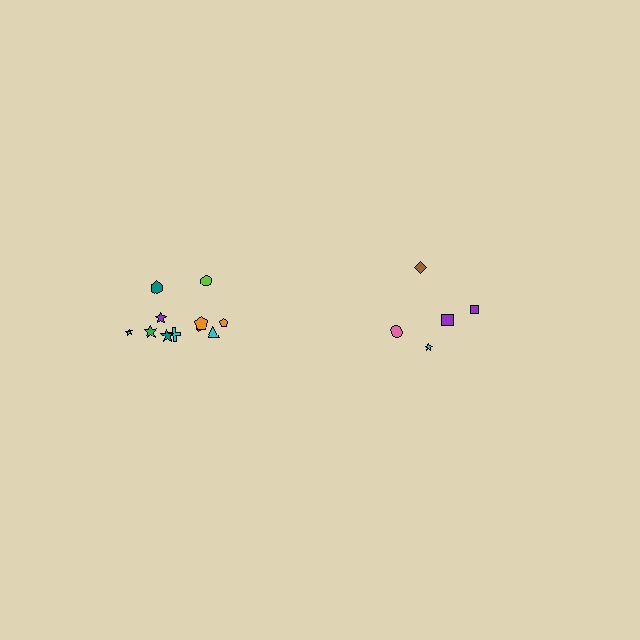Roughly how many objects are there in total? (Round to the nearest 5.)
Roughly 15 objects in total.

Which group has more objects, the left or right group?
The left group.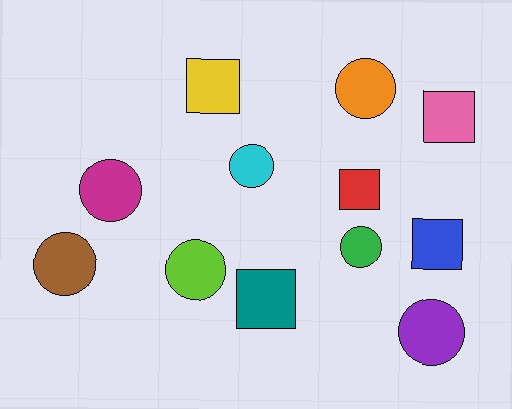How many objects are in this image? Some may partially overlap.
There are 12 objects.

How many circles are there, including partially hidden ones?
There are 7 circles.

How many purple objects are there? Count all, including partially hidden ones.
There is 1 purple object.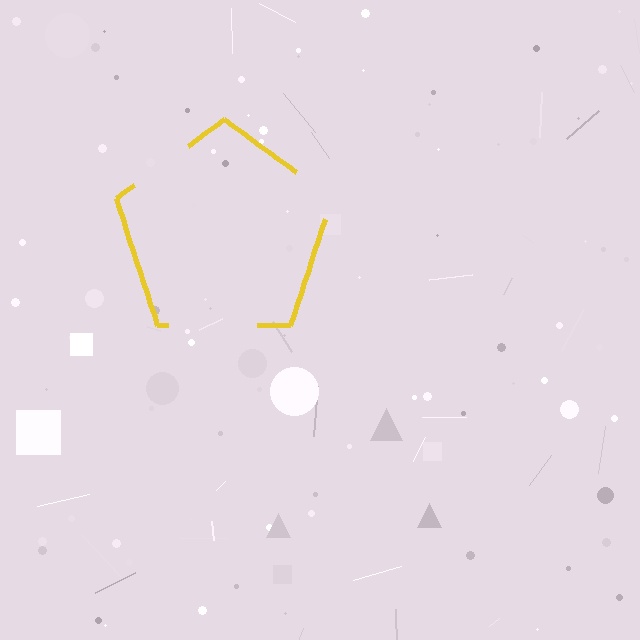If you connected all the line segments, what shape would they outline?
They would outline a pentagon.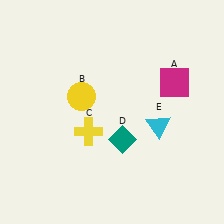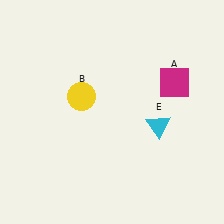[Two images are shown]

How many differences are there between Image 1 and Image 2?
There are 2 differences between the two images.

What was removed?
The teal diamond (D), the yellow cross (C) were removed in Image 2.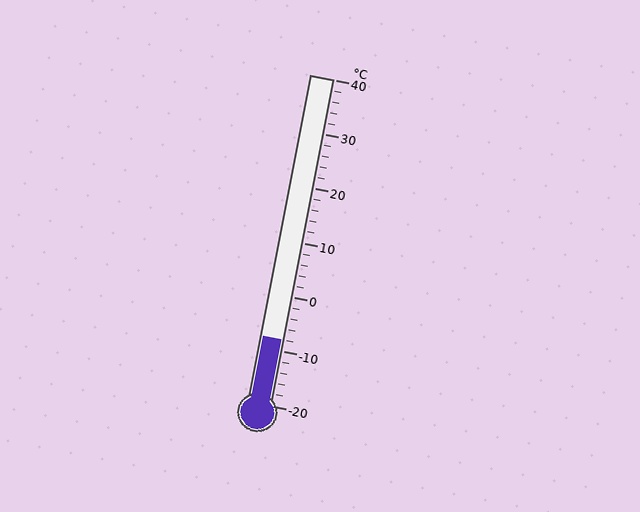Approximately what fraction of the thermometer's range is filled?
The thermometer is filled to approximately 20% of its range.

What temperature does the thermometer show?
The thermometer shows approximately -8°C.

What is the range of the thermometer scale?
The thermometer scale ranges from -20°C to 40°C.